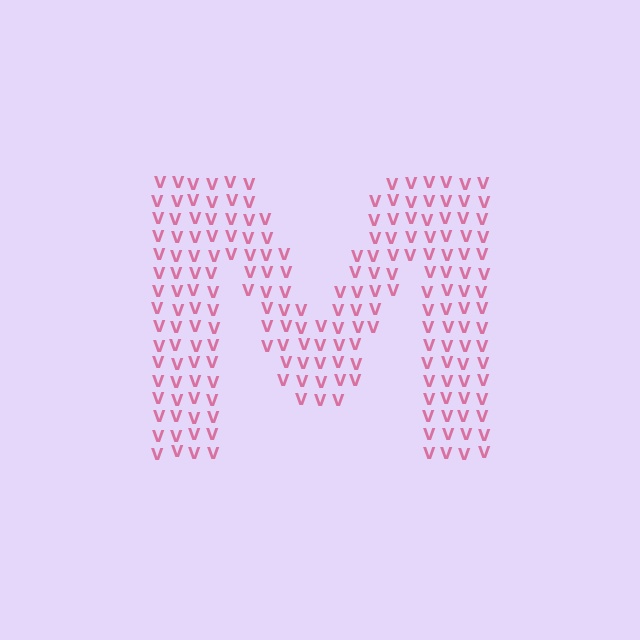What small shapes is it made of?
It is made of small letter V's.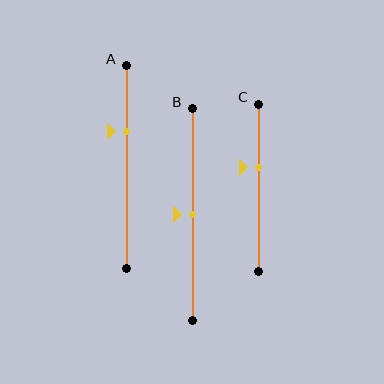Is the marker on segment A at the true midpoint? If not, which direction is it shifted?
No, the marker on segment A is shifted upward by about 18% of the segment length.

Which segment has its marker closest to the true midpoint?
Segment B has its marker closest to the true midpoint.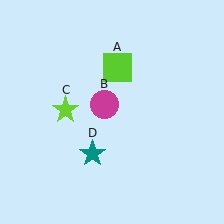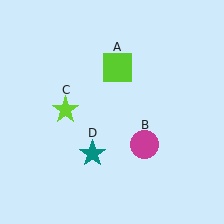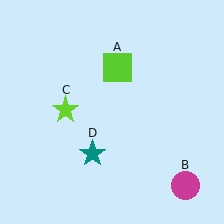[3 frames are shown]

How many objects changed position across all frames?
1 object changed position: magenta circle (object B).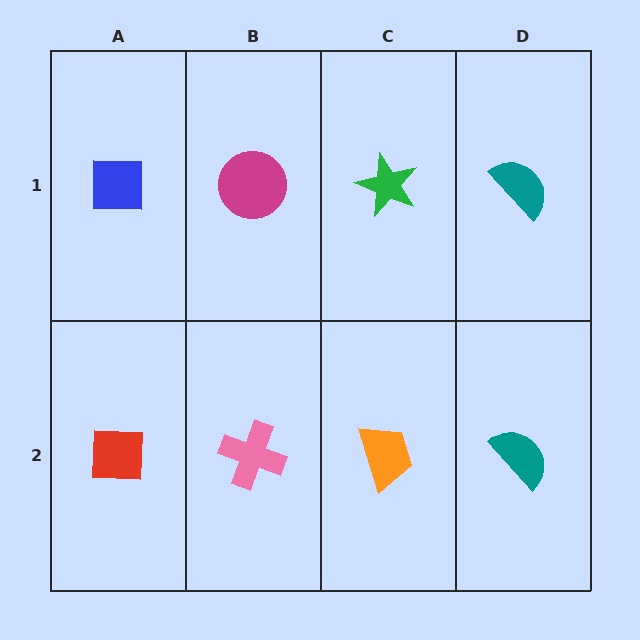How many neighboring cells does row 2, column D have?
2.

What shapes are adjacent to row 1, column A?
A red square (row 2, column A), a magenta circle (row 1, column B).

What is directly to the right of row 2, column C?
A teal semicircle.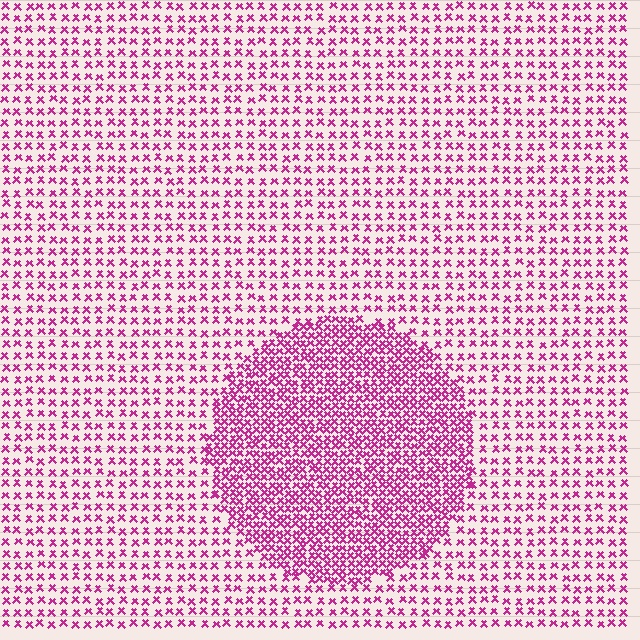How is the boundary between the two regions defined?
The boundary is defined by a change in element density (approximately 2.2x ratio). All elements are the same color, size, and shape.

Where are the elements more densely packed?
The elements are more densely packed inside the circle boundary.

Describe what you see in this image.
The image contains small magenta elements arranged at two different densities. A circle-shaped region is visible where the elements are more densely packed than the surrounding area.